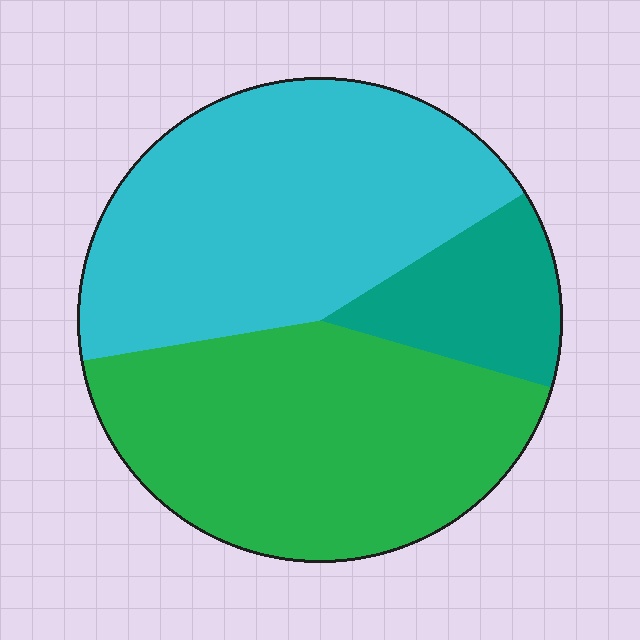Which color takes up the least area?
Teal, at roughly 15%.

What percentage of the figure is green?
Green covers roughly 45% of the figure.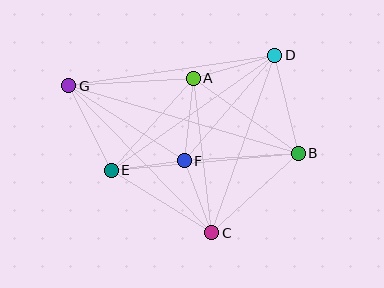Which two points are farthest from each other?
Points B and G are farthest from each other.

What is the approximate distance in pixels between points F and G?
The distance between F and G is approximately 138 pixels.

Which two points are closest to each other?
Points E and F are closest to each other.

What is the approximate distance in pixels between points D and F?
The distance between D and F is approximately 139 pixels.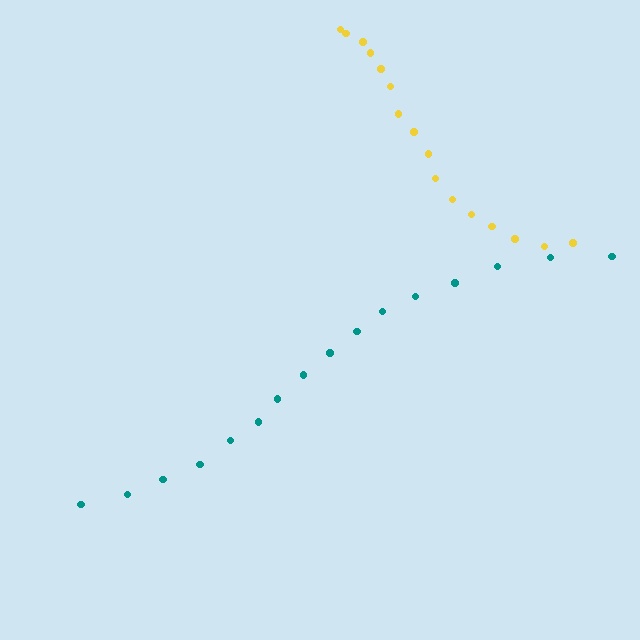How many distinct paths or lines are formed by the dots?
There are 2 distinct paths.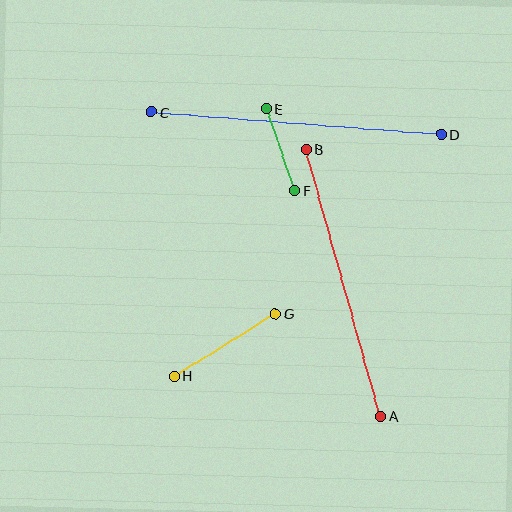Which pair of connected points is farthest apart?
Points C and D are farthest apart.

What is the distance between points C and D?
The distance is approximately 291 pixels.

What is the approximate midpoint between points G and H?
The midpoint is at approximately (225, 345) pixels.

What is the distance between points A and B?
The distance is approximately 277 pixels.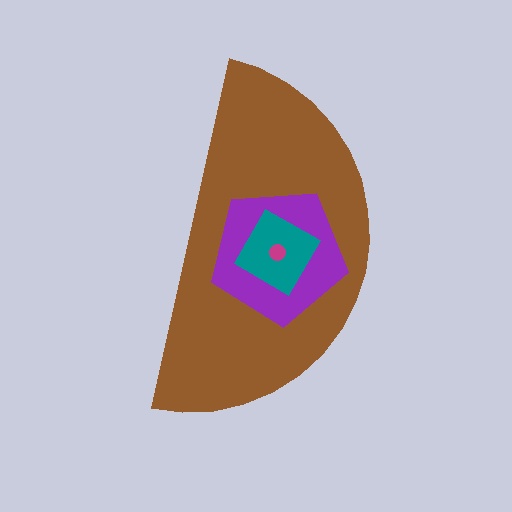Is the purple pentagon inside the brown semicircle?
Yes.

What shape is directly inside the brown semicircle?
The purple pentagon.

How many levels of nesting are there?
4.